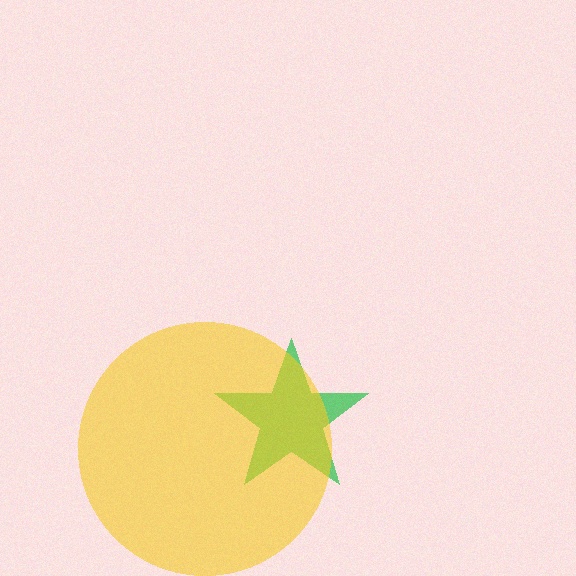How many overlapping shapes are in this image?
There are 2 overlapping shapes in the image.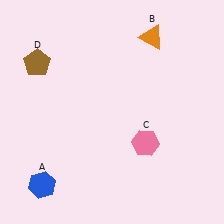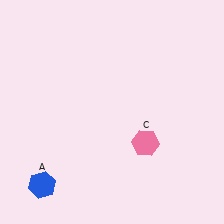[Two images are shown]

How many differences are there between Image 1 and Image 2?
There are 2 differences between the two images.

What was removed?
The orange triangle (B), the brown pentagon (D) were removed in Image 2.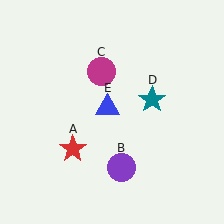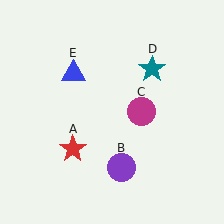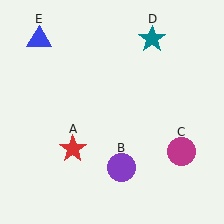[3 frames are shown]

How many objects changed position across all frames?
3 objects changed position: magenta circle (object C), teal star (object D), blue triangle (object E).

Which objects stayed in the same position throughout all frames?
Red star (object A) and purple circle (object B) remained stationary.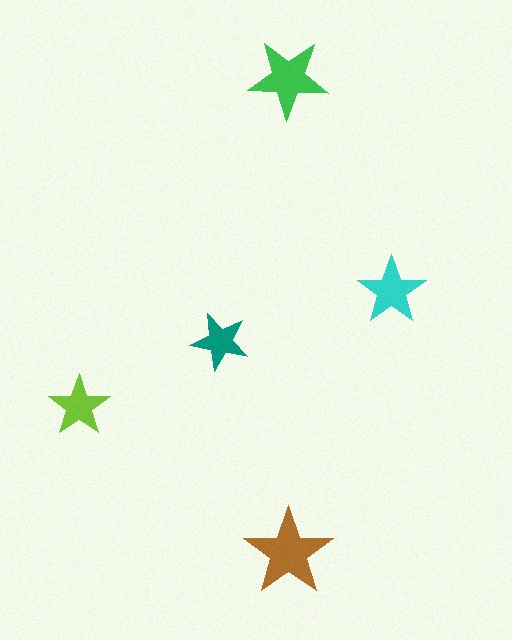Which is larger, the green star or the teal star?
The green one.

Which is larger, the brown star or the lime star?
The brown one.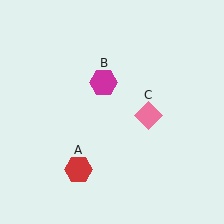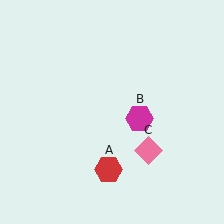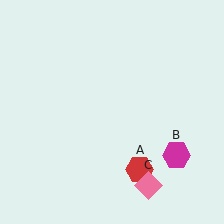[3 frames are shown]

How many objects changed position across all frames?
3 objects changed position: red hexagon (object A), magenta hexagon (object B), pink diamond (object C).